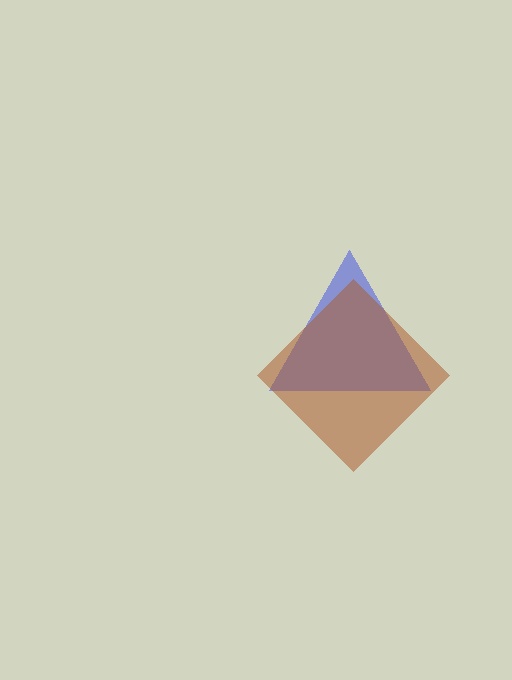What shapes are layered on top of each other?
The layered shapes are: a blue triangle, a brown diamond.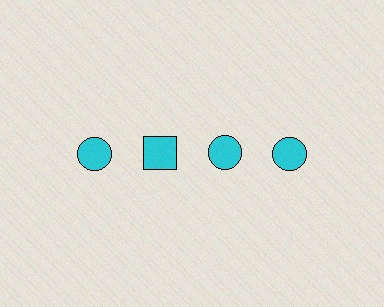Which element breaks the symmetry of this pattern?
The cyan square in the top row, second from left column breaks the symmetry. All other shapes are cyan circles.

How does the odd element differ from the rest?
It has a different shape: square instead of circle.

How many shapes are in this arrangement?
There are 4 shapes arranged in a grid pattern.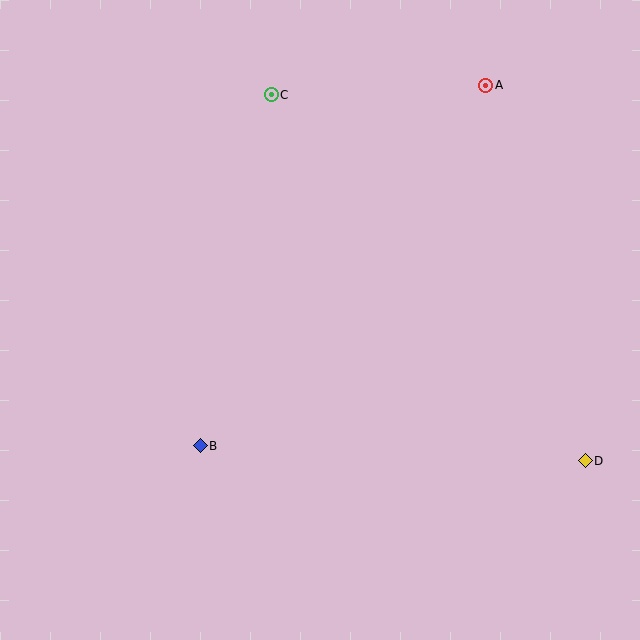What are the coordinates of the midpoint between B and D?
The midpoint between B and D is at (393, 453).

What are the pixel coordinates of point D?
Point D is at (585, 461).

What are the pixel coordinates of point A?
Point A is at (486, 85).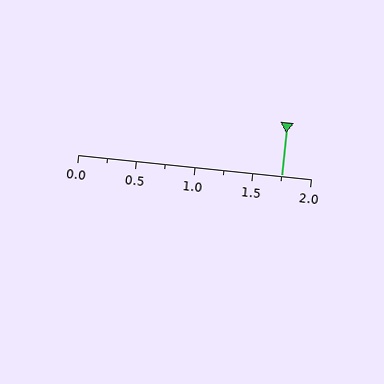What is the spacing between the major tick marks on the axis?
The major ticks are spaced 0.5 apart.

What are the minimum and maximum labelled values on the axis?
The axis runs from 0.0 to 2.0.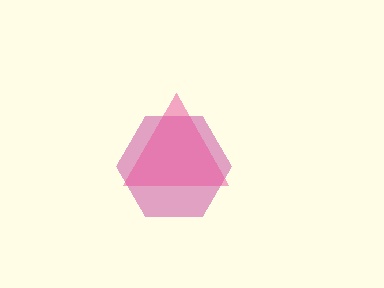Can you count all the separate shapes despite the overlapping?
Yes, there are 2 separate shapes.